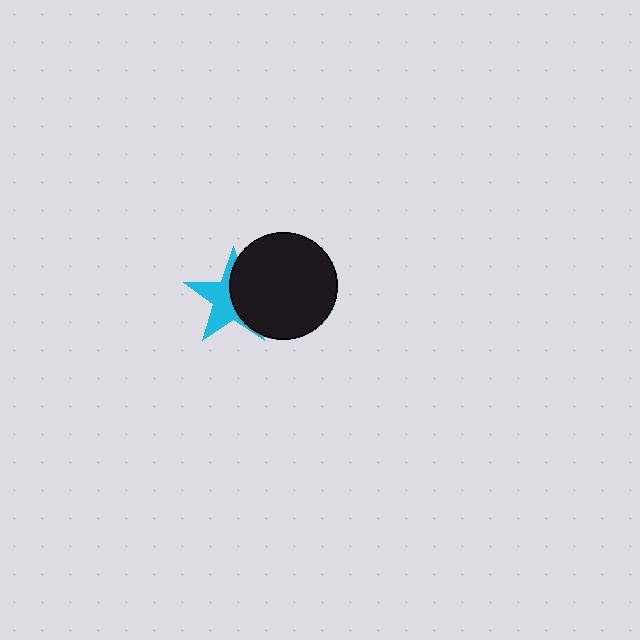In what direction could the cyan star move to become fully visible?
The cyan star could move left. That would shift it out from behind the black circle entirely.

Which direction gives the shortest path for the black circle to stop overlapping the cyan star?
Moving right gives the shortest separation.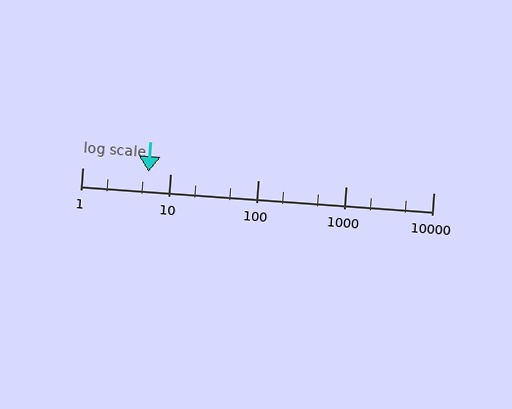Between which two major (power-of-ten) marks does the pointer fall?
The pointer is between 1 and 10.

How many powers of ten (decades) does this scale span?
The scale spans 4 decades, from 1 to 10000.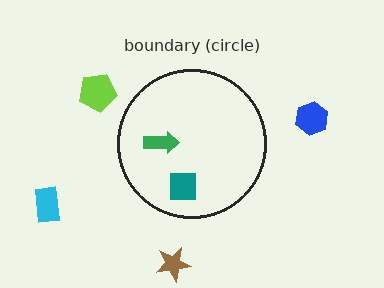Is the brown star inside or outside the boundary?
Outside.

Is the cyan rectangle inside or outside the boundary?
Outside.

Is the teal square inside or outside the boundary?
Inside.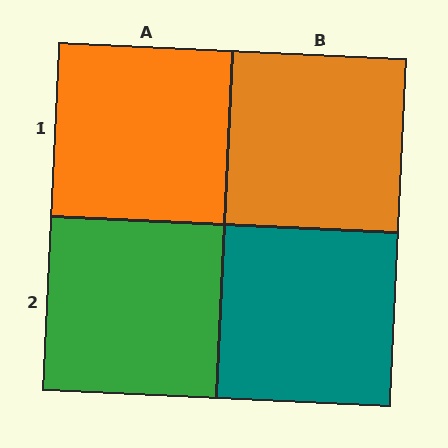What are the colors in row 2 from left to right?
Green, teal.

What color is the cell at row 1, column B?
Orange.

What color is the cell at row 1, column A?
Orange.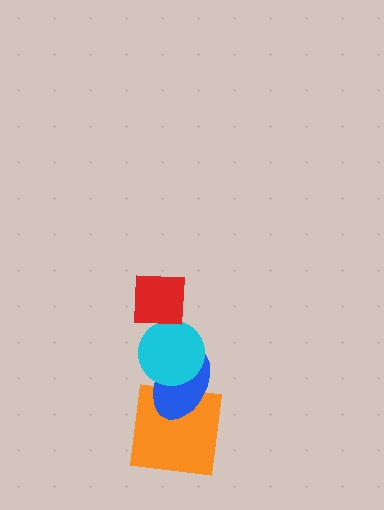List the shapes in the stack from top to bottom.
From top to bottom: the red square, the cyan circle, the blue ellipse, the orange square.